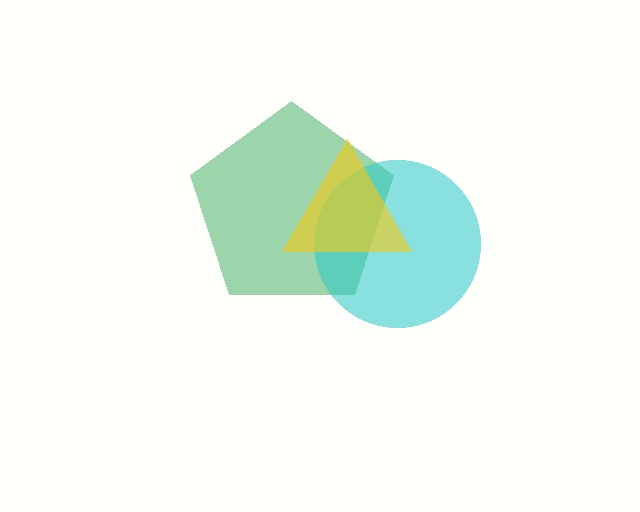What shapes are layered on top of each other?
The layered shapes are: a green pentagon, a cyan circle, a yellow triangle.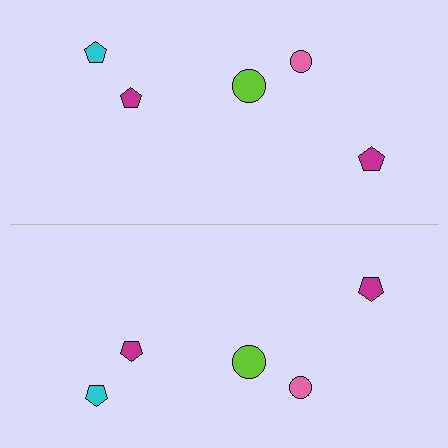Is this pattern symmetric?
Yes, this pattern has bilateral (reflection) symmetry.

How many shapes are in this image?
There are 10 shapes in this image.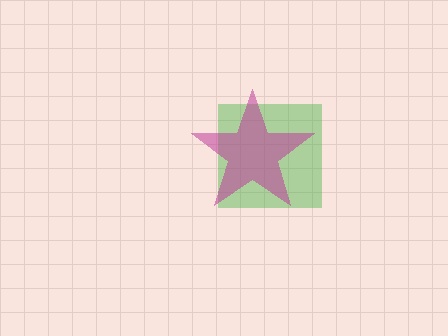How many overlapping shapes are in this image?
There are 2 overlapping shapes in the image.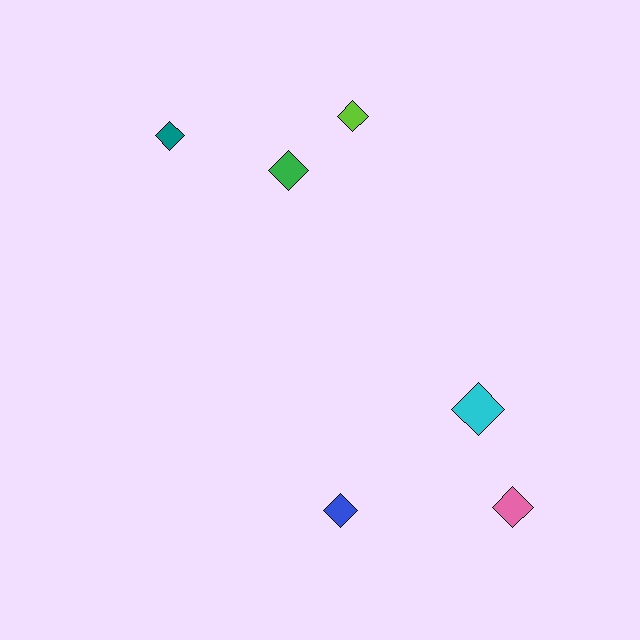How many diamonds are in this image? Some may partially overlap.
There are 6 diamonds.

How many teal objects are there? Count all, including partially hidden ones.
There is 1 teal object.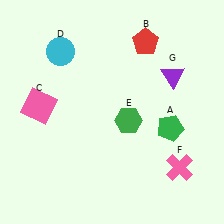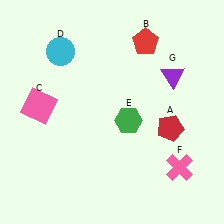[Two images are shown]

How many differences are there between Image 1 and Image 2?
There is 1 difference between the two images.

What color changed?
The pentagon (A) changed from green in Image 1 to red in Image 2.